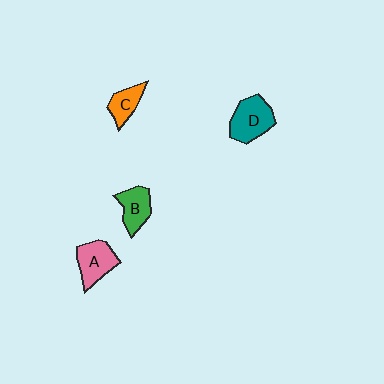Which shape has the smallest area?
Shape C (orange).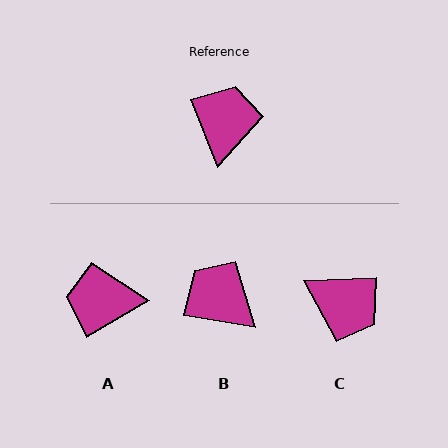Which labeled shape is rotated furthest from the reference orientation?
C, about 109 degrees away.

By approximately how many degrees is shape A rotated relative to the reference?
Approximately 99 degrees counter-clockwise.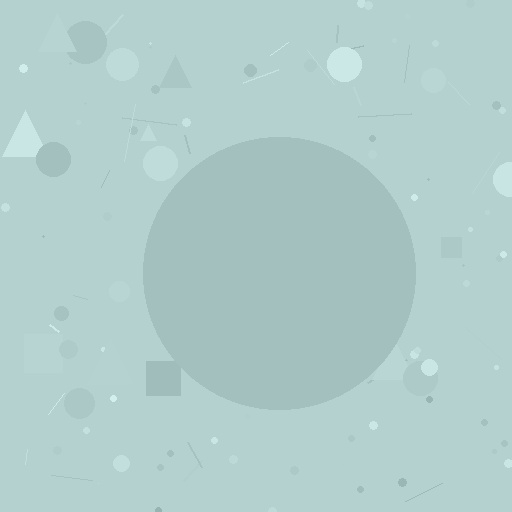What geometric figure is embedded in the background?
A circle is embedded in the background.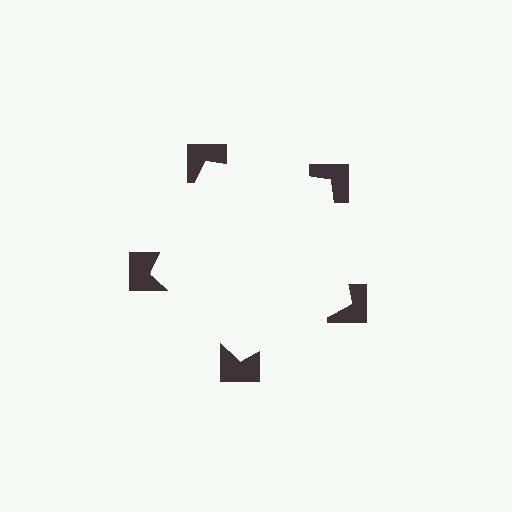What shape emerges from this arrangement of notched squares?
An illusory pentagon — its edges are inferred from the aligned wedge cuts in the notched squares, not physically drawn.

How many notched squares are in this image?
There are 5 — one at each vertex of the illusory pentagon.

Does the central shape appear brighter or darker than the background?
It typically appears slightly brighter than the background, even though no actual brightness change is drawn.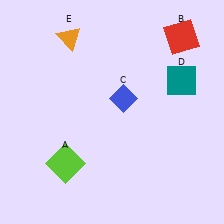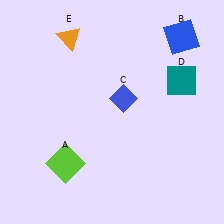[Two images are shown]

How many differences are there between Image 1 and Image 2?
There is 1 difference between the two images.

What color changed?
The square (B) changed from red in Image 1 to blue in Image 2.